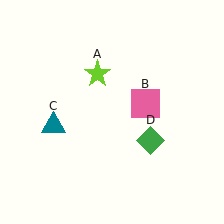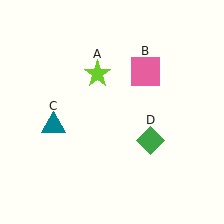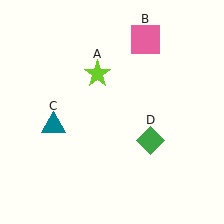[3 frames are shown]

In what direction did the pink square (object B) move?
The pink square (object B) moved up.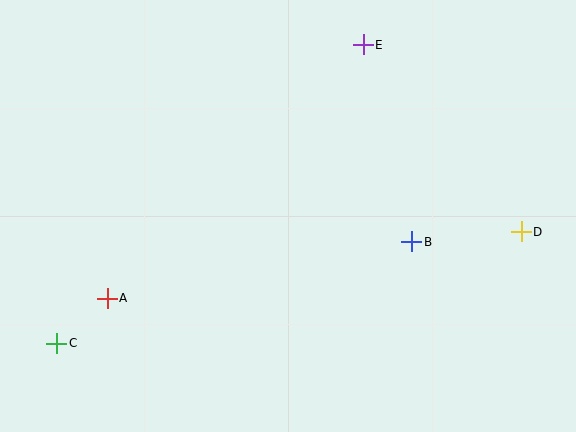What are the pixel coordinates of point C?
Point C is at (57, 343).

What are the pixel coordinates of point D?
Point D is at (521, 232).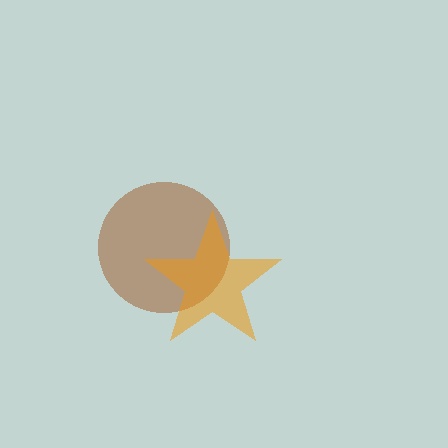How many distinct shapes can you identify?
There are 2 distinct shapes: a brown circle, an orange star.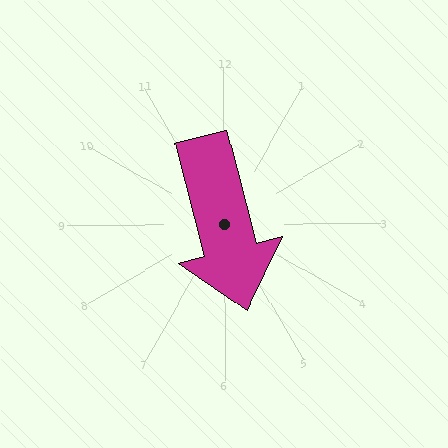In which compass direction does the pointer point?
South.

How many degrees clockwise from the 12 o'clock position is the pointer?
Approximately 165 degrees.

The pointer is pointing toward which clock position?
Roughly 6 o'clock.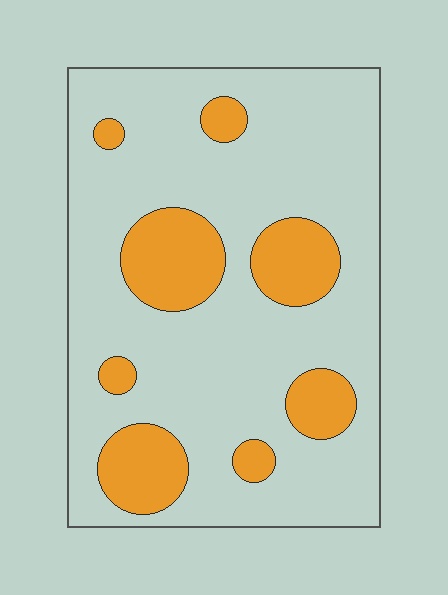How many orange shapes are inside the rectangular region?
8.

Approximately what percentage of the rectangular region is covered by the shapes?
Approximately 20%.